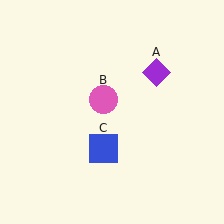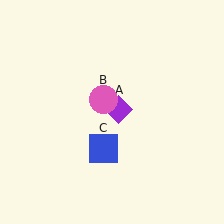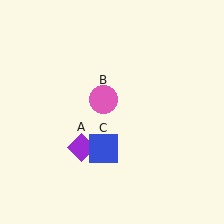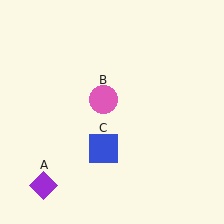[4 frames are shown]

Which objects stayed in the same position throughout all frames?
Pink circle (object B) and blue square (object C) remained stationary.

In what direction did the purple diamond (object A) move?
The purple diamond (object A) moved down and to the left.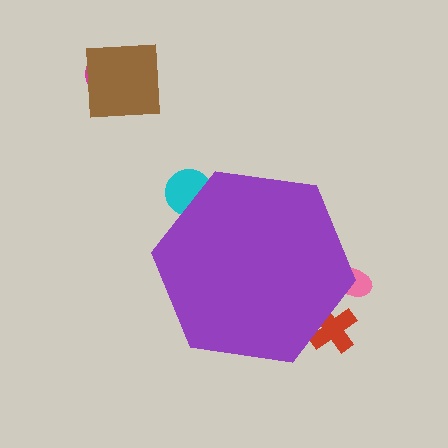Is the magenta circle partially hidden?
No, the magenta circle is fully visible.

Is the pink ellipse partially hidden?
Yes, the pink ellipse is partially hidden behind the purple hexagon.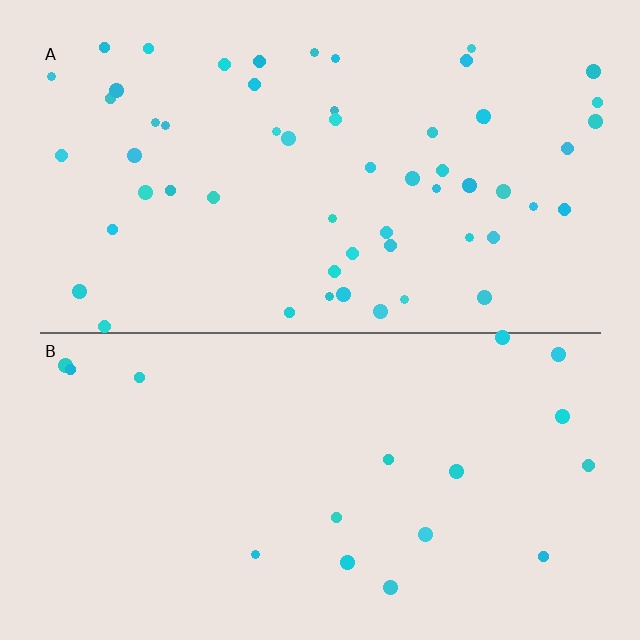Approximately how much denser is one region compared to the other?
Approximately 3.3× — region A over region B.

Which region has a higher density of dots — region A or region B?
A (the top).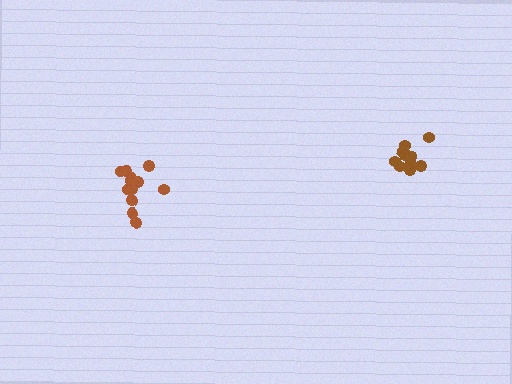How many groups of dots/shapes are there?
There are 2 groups.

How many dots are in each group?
Group 1: 12 dots, Group 2: 11 dots (23 total).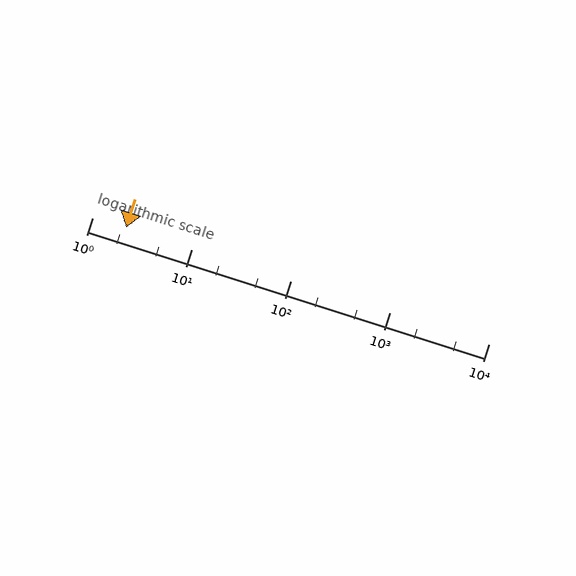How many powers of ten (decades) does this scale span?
The scale spans 4 decades, from 1 to 10000.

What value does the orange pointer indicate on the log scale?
The pointer indicates approximately 2.2.